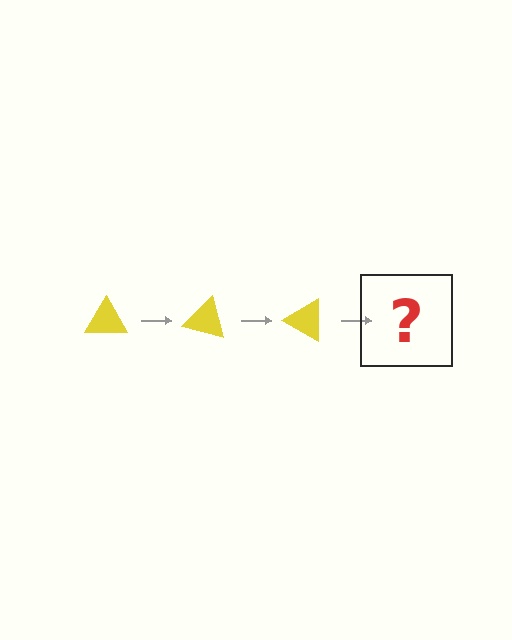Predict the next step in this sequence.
The next step is a yellow triangle rotated 45 degrees.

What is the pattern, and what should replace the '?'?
The pattern is that the triangle rotates 15 degrees each step. The '?' should be a yellow triangle rotated 45 degrees.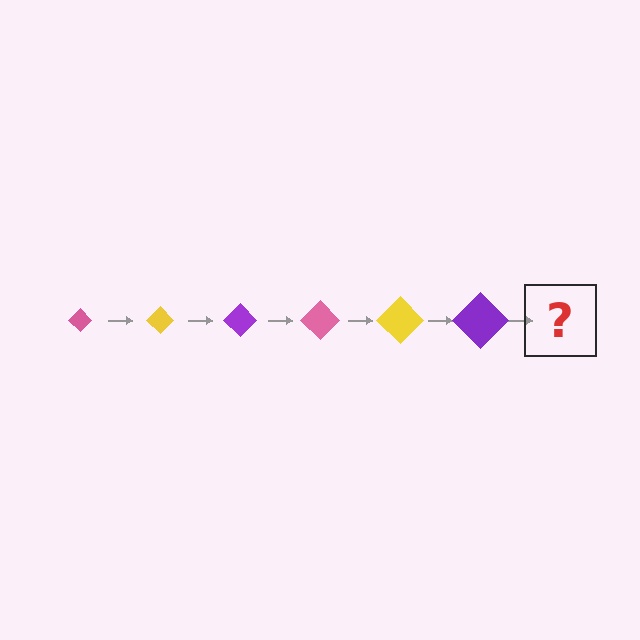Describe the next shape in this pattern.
It should be a pink diamond, larger than the previous one.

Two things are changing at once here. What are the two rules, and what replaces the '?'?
The two rules are that the diamond grows larger each step and the color cycles through pink, yellow, and purple. The '?' should be a pink diamond, larger than the previous one.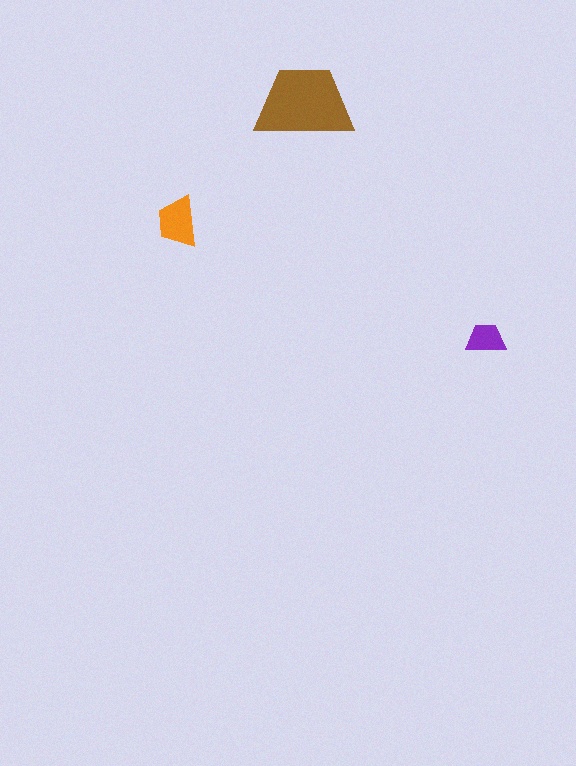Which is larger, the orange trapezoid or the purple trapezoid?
The orange one.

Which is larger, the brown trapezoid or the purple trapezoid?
The brown one.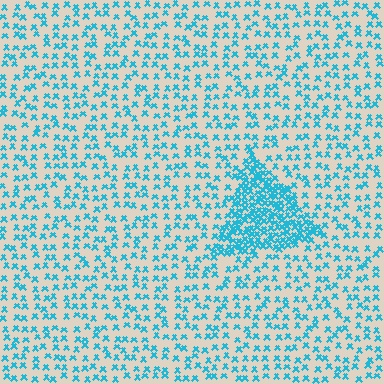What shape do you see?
I see a triangle.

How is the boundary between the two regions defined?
The boundary is defined by a change in element density (approximately 2.8x ratio). All elements are the same color, size, and shape.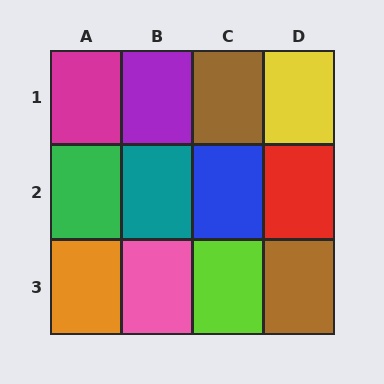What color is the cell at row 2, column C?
Blue.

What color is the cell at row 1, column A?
Magenta.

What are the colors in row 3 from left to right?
Orange, pink, lime, brown.